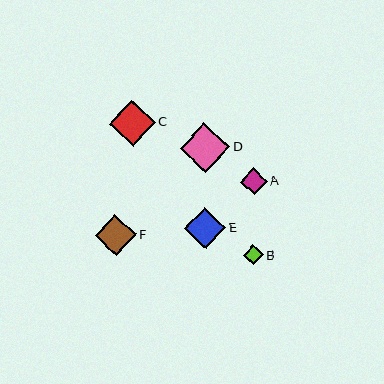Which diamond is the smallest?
Diamond B is the smallest with a size of approximately 20 pixels.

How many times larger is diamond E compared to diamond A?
Diamond E is approximately 1.6 times the size of diamond A.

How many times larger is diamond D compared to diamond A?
Diamond D is approximately 1.9 times the size of diamond A.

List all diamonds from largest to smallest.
From largest to smallest: D, C, E, F, A, B.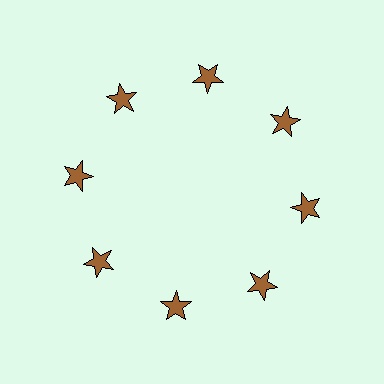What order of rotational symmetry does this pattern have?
This pattern has 8-fold rotational symmetry.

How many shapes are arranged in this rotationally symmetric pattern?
There are 8 shapes, arranged in 8 groups of 1.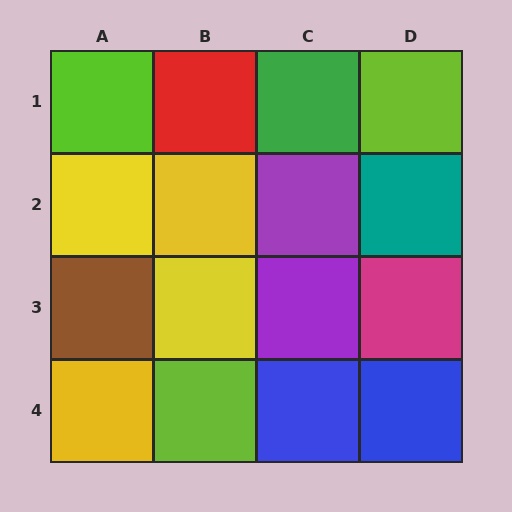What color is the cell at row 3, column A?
Brown.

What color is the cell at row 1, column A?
Lime.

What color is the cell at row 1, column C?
Green.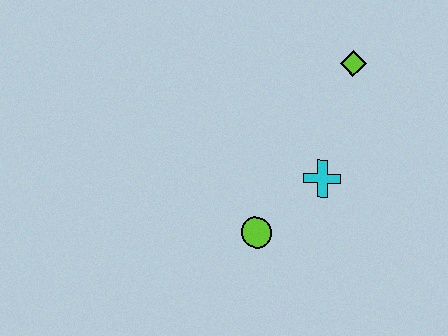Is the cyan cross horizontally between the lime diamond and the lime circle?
Yes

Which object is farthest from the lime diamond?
The lime circle is farthest from the lime diamond.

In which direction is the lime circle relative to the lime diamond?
The lime circle is below the lime diamond.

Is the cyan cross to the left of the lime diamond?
Yes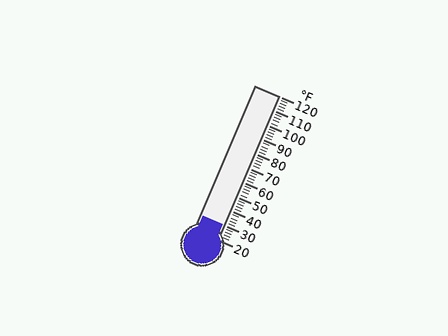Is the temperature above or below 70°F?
The temperature is below 70°F.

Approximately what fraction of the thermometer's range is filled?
The thermometer is filled to approximately 10% of its range.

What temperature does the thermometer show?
The thermometer shows approximately 30°F.